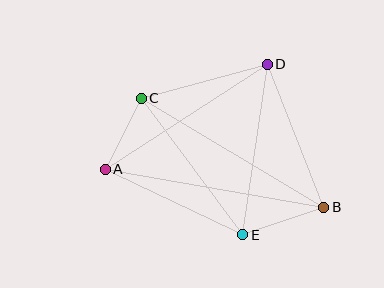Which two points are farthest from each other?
Points A and B are farthest from each other.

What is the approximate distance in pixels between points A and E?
The distance between A and E is approximately 152 pixels.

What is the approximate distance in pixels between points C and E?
The distance between C and E is approximately 171 pixels.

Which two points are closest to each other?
Points A and C are closest to each other.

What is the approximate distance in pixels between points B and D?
The distance between B and D is approximately 154 pixels.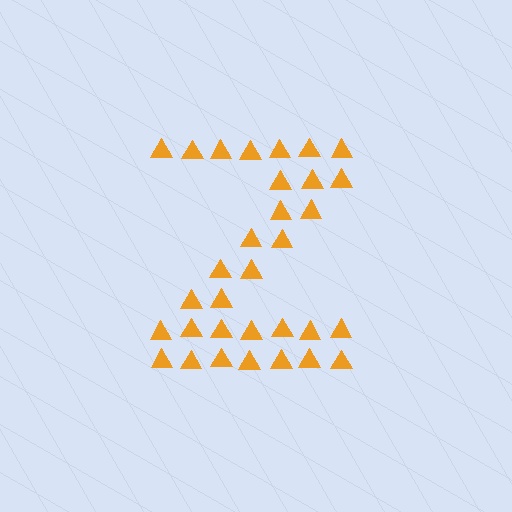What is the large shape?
The large shape is the letter Z.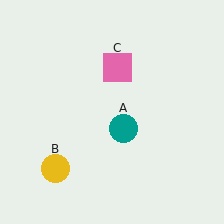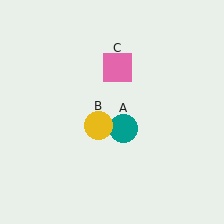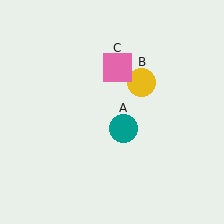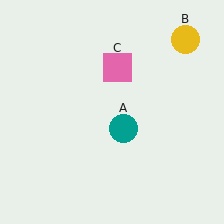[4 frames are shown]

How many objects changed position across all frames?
1 object changed position: yellow circle (object B).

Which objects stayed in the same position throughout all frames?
Teal circle (object A) and pink square (object C) remained stationary.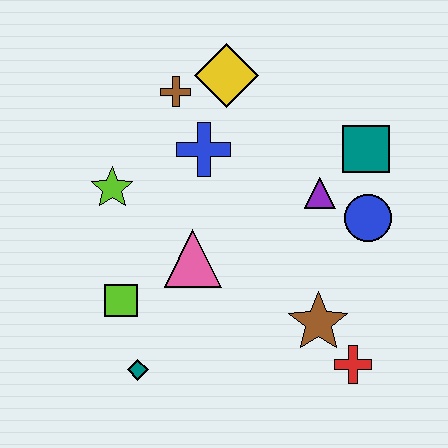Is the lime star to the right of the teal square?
No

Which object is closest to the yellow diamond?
The brown cross is closest to the yellow diamond.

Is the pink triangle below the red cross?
No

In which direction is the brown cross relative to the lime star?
The brown cross is above the lime star.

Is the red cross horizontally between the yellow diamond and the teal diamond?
No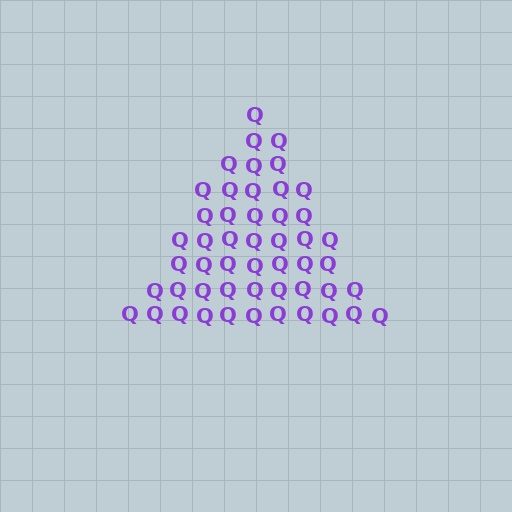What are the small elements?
The small elements are letter Q's.